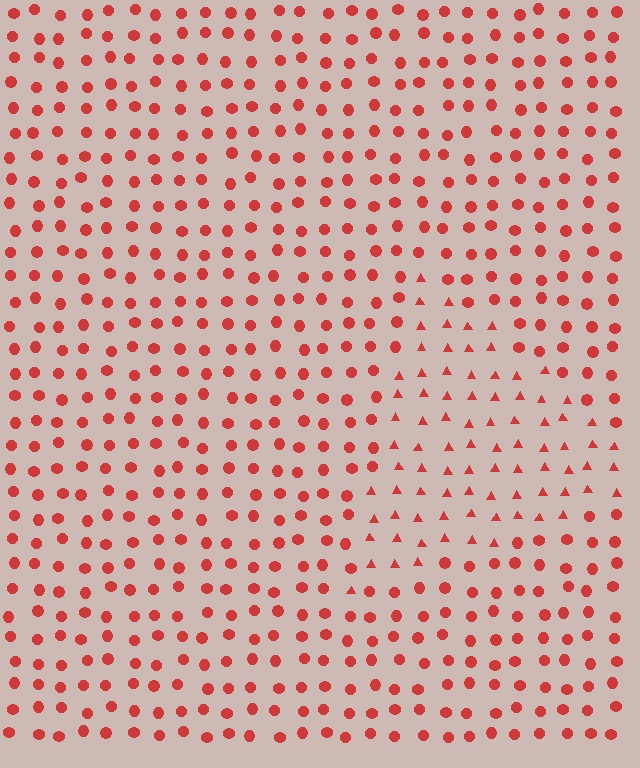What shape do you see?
I see a triangle.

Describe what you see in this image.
The image is filled with small red elements arranged in a uniform grid. A triangle-shaped region contains triangles, while the surrounding area contains circles. The boundary is defined purely by the change in element shape.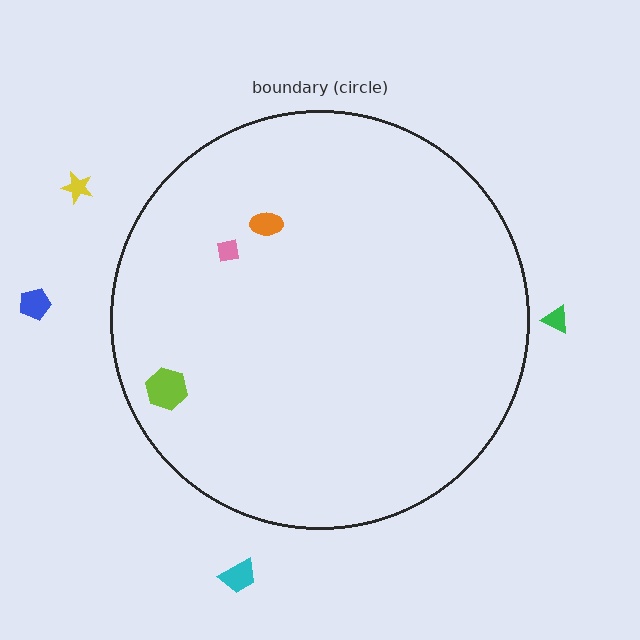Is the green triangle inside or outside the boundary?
Outside.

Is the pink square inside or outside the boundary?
Inside.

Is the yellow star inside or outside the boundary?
Outside.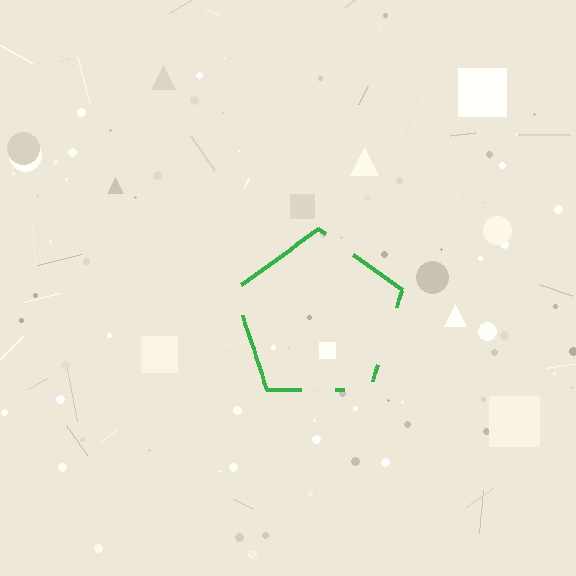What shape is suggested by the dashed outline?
The dashed outline suggests a pentagon.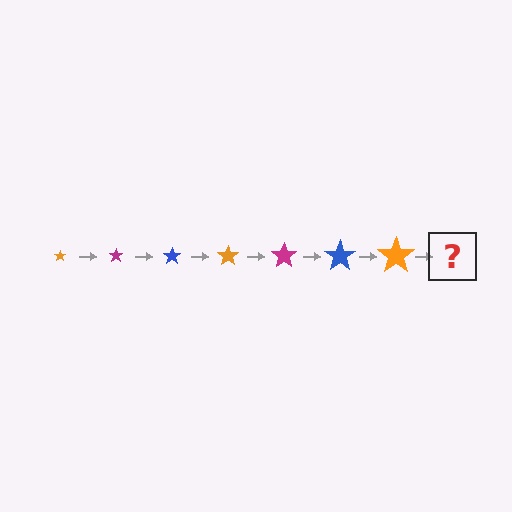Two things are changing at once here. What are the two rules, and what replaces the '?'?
The two rules are that the star grows larger each step and the color cycles through orange, magenta, and blue. The '?' should be a magenta star, larger than the previous one.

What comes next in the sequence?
The next element should be a magenta star, larger than the previous one.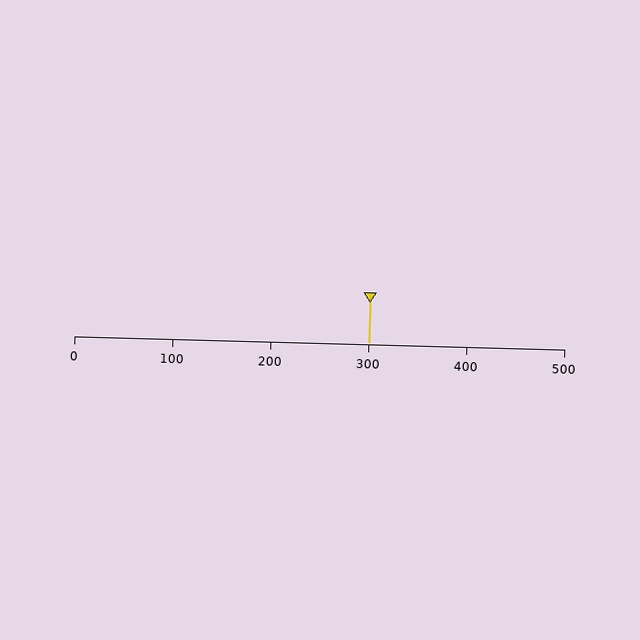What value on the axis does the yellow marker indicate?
The marker indicates approximately 300.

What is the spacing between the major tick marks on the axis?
The major ticks are spaced 100 apart.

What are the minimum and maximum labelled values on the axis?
The axis runs from 0 to 500.